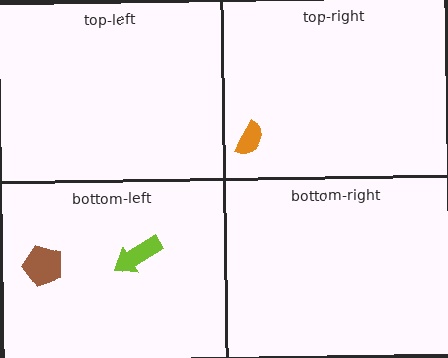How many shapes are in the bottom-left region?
2.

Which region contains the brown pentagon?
The bottom-left region.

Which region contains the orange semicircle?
The top-right region.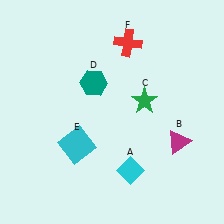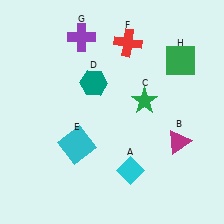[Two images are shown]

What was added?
A purple cross (G), a green square (H) were added in Image 2.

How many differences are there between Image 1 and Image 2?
There are 2 differences between the two images.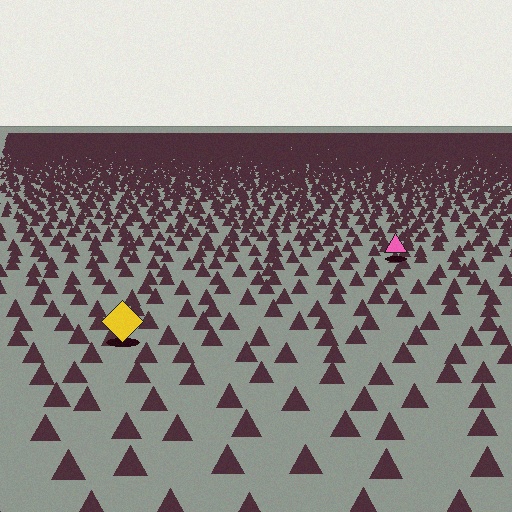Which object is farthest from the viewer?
The pink triangle is farthest from the viewer. It appears smaller and the ground texture around it is denser.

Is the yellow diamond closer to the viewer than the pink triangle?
Yes. The yellow diamond is closer — you can tell from the texture gradient: the ground texture is coarser near it.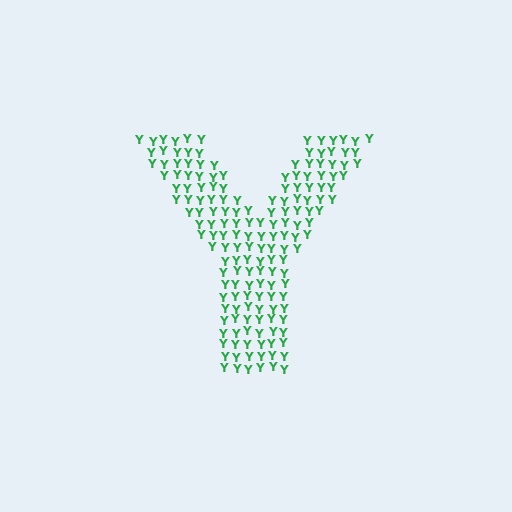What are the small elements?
The small elements are letter Y's.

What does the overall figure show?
The overall figure shows the letter Y.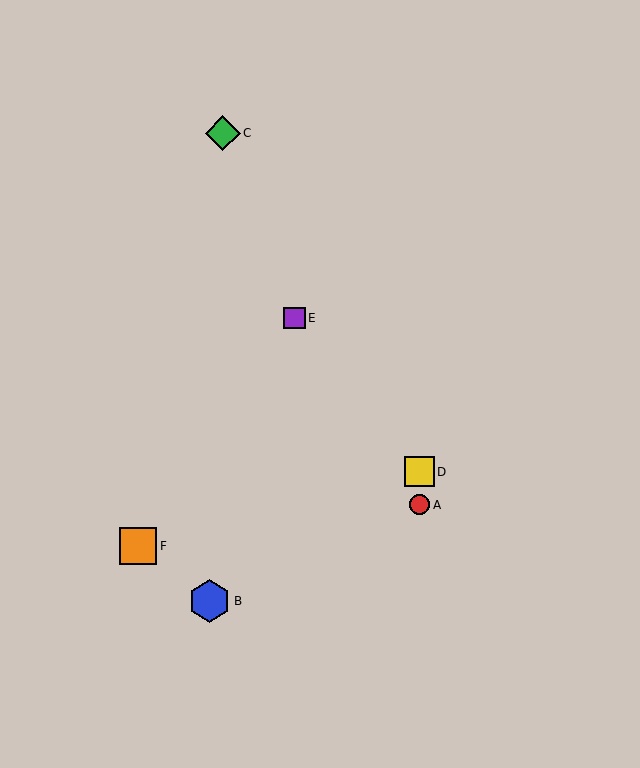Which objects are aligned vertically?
Objects A, D are aligned vertically.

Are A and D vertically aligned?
Yes, both are at x≈419.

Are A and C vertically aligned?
No, A is at x≈419 and C is at x≈223.